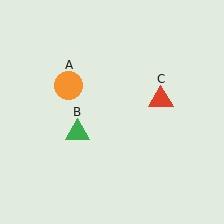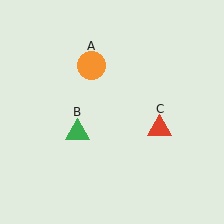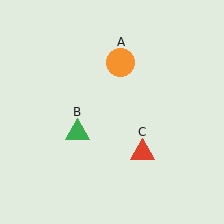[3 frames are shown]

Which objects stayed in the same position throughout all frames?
Green triangle (object B) remained stationary.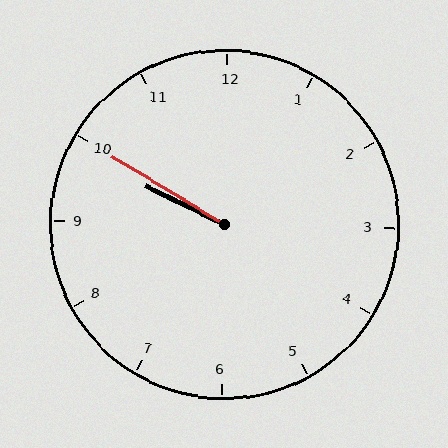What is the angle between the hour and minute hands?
Approximately 5 degrees.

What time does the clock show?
9:50.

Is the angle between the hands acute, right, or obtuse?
It is acute.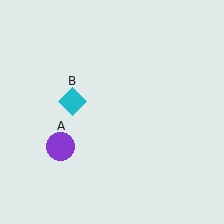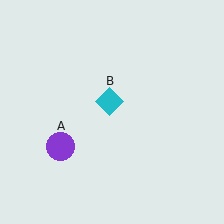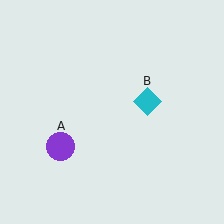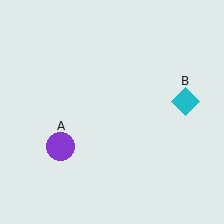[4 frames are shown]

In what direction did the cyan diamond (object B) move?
The cyan diamond (object B) moved right.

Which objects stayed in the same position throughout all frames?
Purple circle (object A) remained stationary.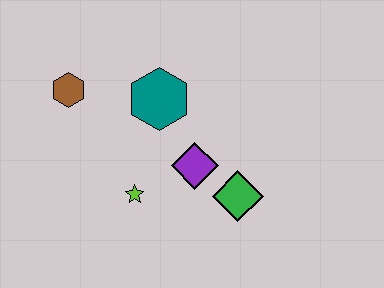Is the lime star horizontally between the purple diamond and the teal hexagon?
No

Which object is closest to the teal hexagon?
The purple diamond is closest to the teal hexagon.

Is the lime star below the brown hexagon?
Yes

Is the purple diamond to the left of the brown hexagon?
No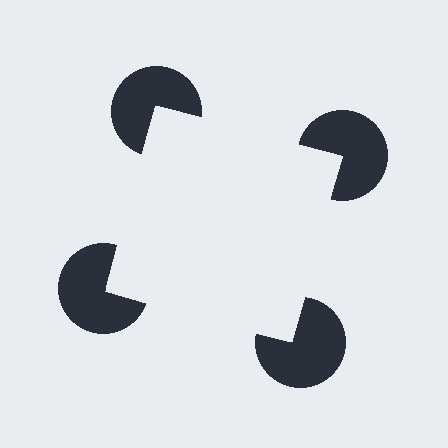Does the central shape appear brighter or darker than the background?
It typically appears slightly brighter than the background, even though no actual brightness change is drawn.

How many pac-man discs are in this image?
There are 4 — one at each vertex of the illusory square.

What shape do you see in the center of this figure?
An illusory square — its edges are inferred from the aligned wedge cuts in the pac-man discs, not physically drawn.